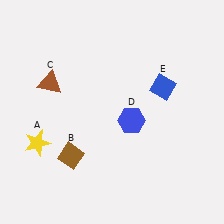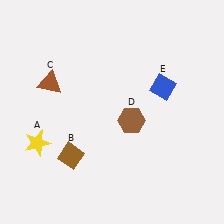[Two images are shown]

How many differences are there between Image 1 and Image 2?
There is 1 difference between the two images.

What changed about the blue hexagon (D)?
In Image 1, D is blue. In Image 2, it changed to brown.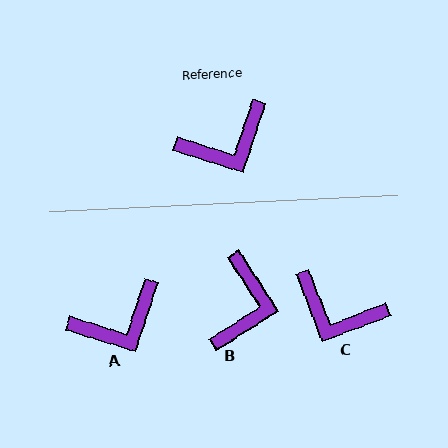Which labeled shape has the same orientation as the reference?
A.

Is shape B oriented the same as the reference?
No, it is off by about 51 degrees.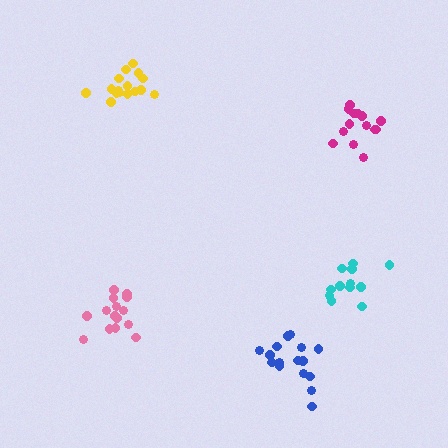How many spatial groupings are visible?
There are 5 spatial groupings.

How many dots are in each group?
Group 1: 16 dots, Group 2: 15 dots, Group 3: 16 dots, Group 4: 15 dots, Group 5: 13 dots (75 total).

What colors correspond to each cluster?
The clusters are colored: yellow, pink, blue, magenta, cyan.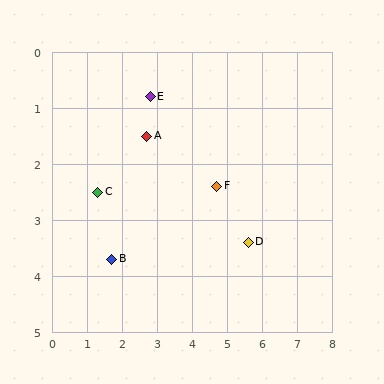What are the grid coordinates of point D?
Point D is at approximately (5.6, 3.4).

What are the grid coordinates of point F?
Point F is at approximately (4.7, 2.4).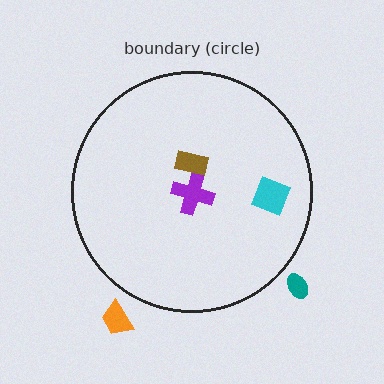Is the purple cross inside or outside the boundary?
Inside.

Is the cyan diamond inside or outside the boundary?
Inside.